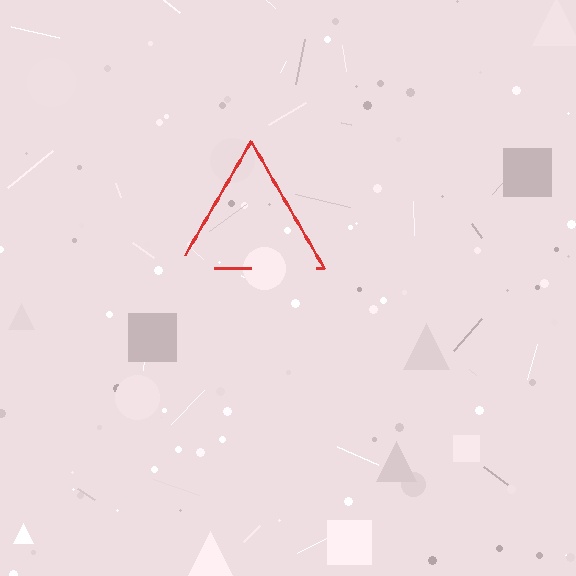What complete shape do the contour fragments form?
The contour fragments form a triangle.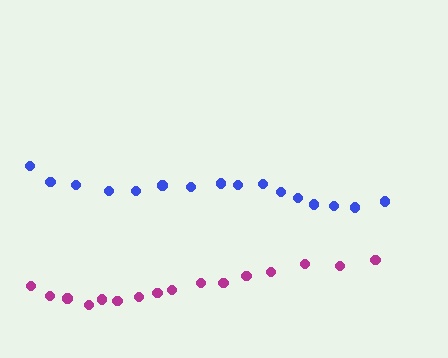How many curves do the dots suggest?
There are 2 distinct paths.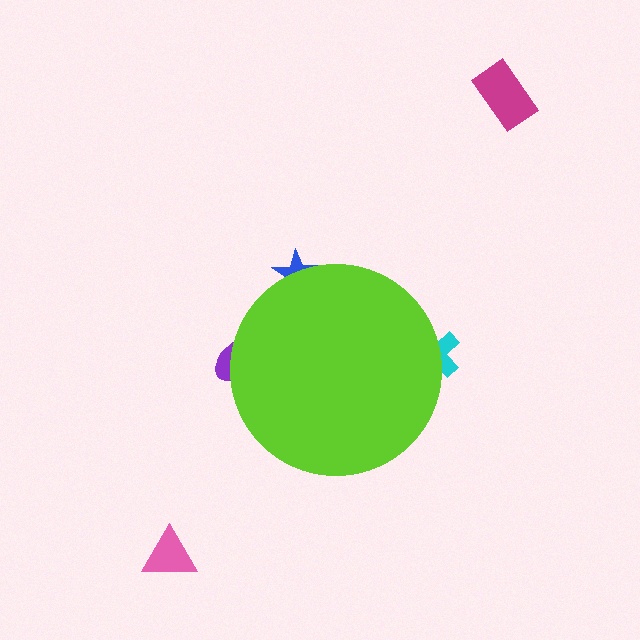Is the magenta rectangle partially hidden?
No, the magenta rectangle is fully visible.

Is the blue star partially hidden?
Yes, the blue star is partially hidden behind the lime circle.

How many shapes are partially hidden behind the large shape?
3 shapes are partially hidden.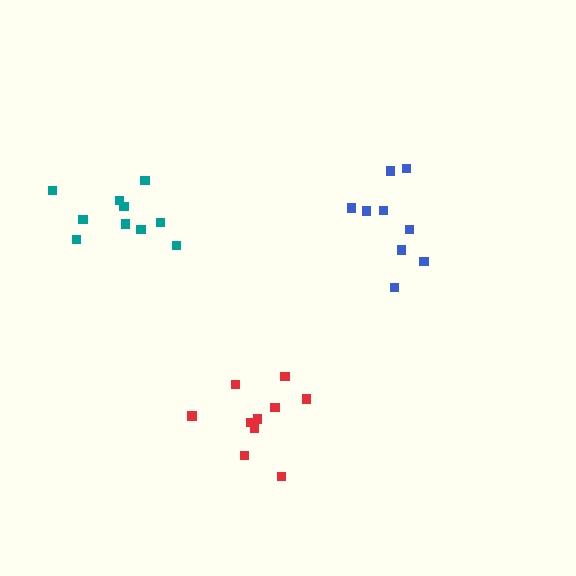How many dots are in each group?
Group 1: 9 dots, Group 2: 10 dots, Group 3: 10 dots (29 total).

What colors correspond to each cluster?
The clusters are colored: blue, red, teal.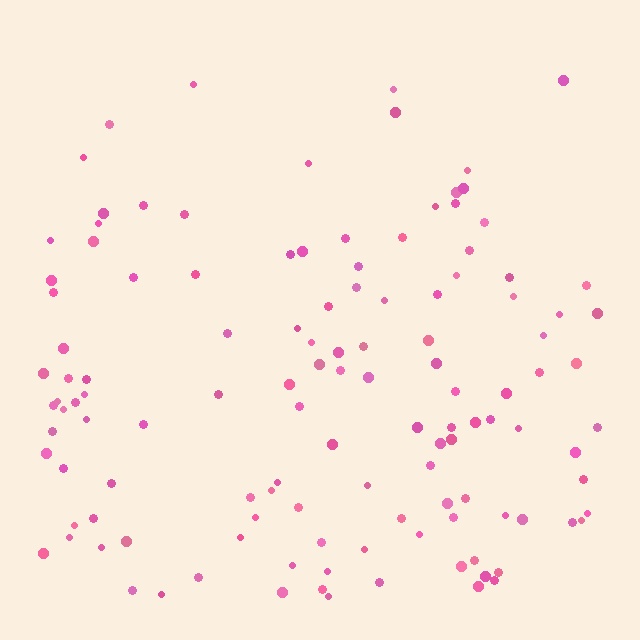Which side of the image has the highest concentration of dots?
The bottom.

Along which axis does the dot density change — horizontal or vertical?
Vertical.